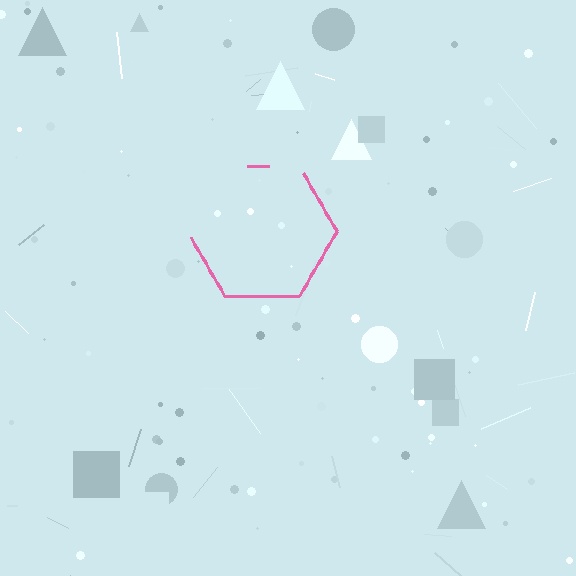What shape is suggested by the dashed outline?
The dashed outline suggests a hexagon.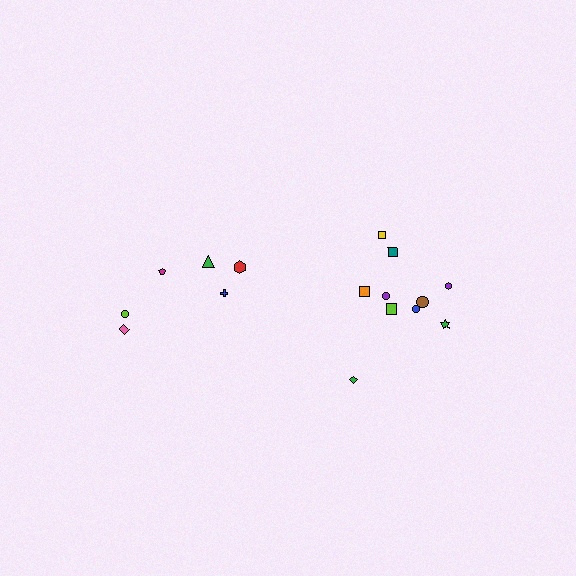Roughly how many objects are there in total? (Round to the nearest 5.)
Roughly 15 objects in total.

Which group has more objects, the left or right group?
The right group.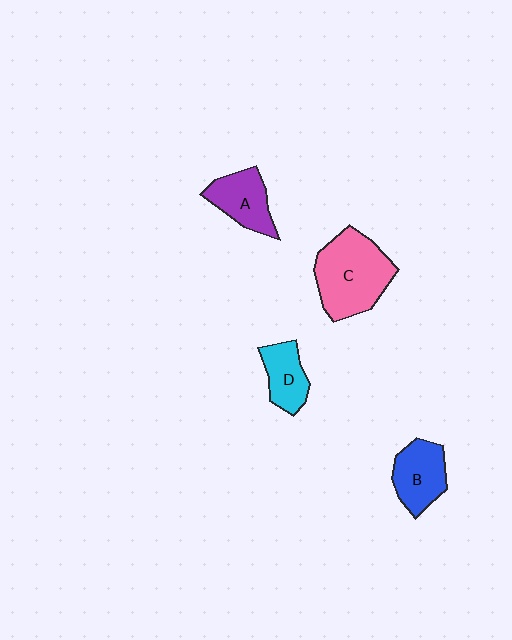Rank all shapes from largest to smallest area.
From largest to smallest: C (pink), B (blue), A (purple), D (cyan).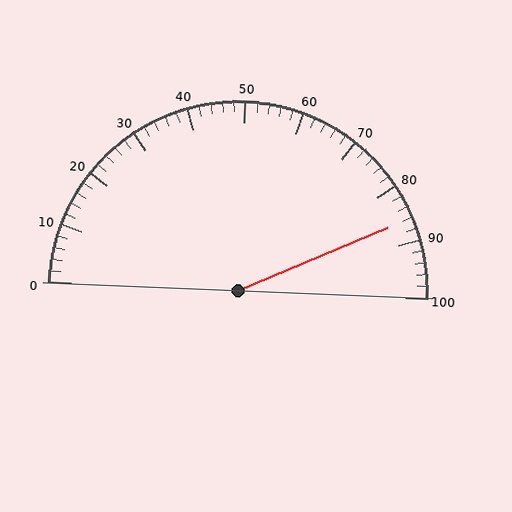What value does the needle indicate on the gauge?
The needle indicates approximately 86.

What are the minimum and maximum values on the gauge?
The gauge ranges from 0 to 100.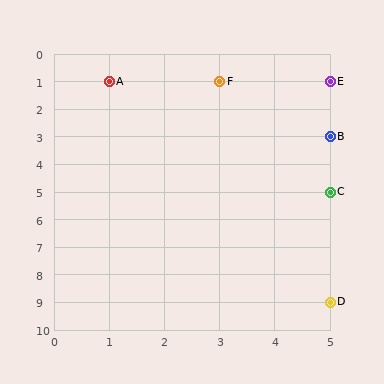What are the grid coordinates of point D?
Point D is at grid coordinates (5, 9).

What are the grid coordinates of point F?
Point F is at grid coordinates (3, 1).